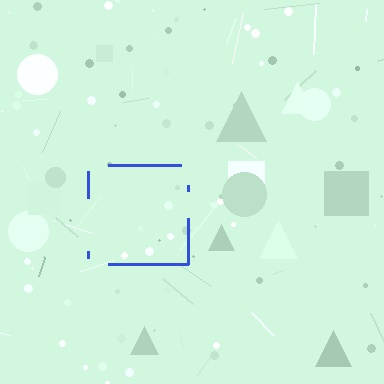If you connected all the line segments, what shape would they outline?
They would outline a square.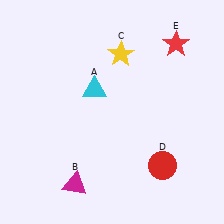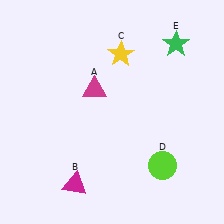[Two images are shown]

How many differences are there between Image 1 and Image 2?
There are 3 differences between the two images.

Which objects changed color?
A changed from cyan to magenta. D changed from red to lime. E changed from red to green.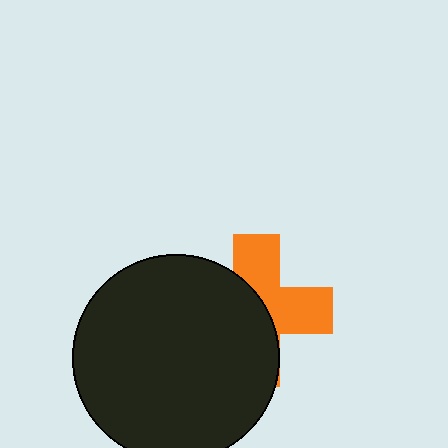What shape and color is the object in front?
The object in front is a black circle.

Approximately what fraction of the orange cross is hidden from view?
Roughly 55% of the orange cross is hidden behind the black circle.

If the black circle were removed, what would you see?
You would see the complete orange cross.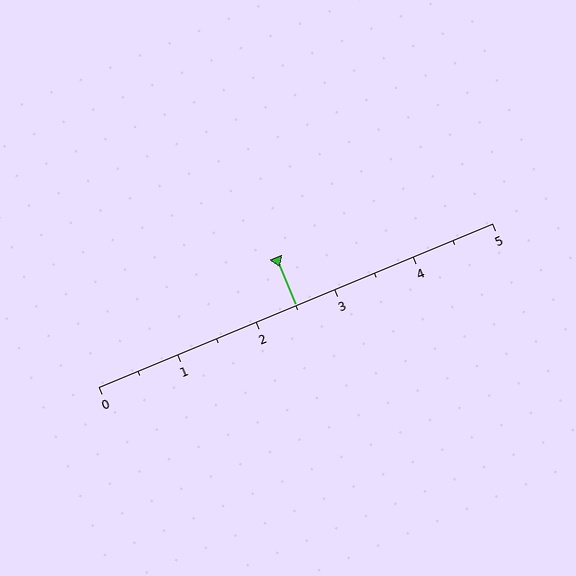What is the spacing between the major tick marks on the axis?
The major ticks are spaced 1 apart.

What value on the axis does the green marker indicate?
The marker indicates approximately 2.5.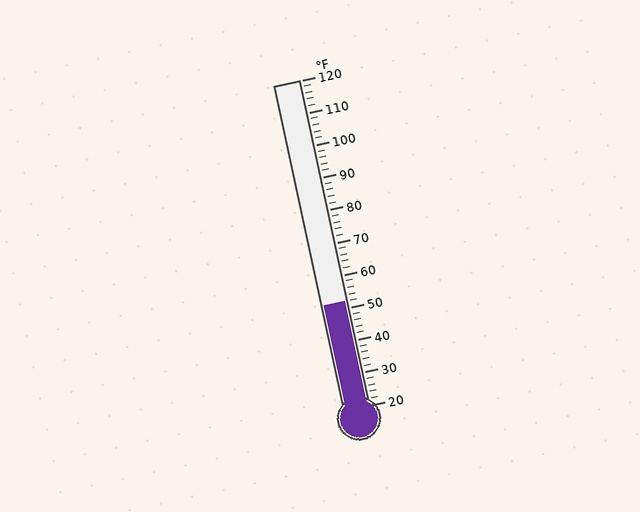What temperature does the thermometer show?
The thermometer shows approximately 52°F.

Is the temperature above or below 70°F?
The temperature is below 70°F.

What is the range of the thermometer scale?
The thermometer scale ranges from 20°F to 120°F.